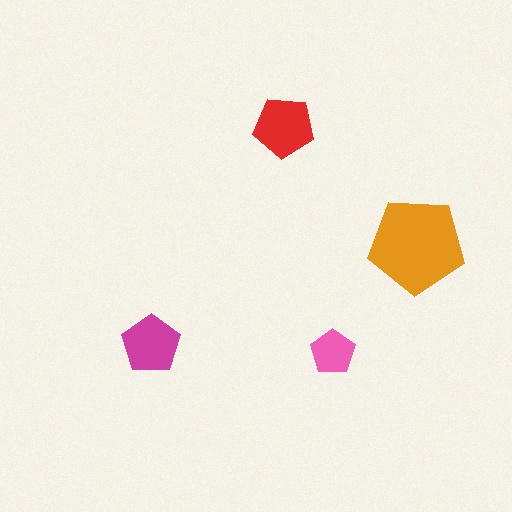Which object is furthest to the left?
The magenta pentagon is leftmost.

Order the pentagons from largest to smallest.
the orange one, the red one, the magenta one, the pink one.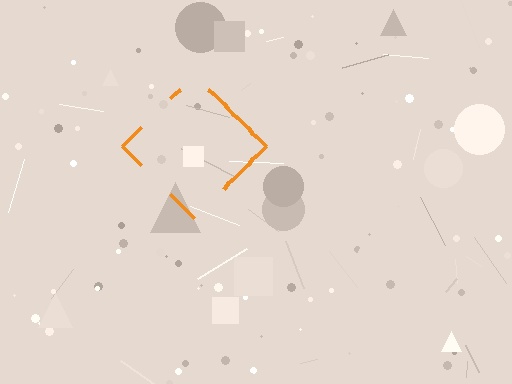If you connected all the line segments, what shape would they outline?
They would outline a diamond.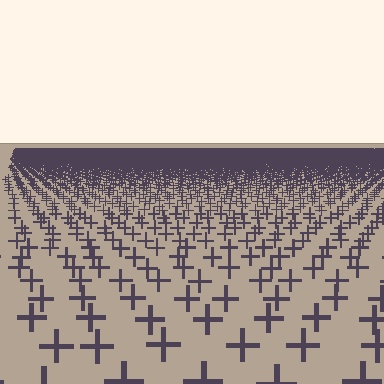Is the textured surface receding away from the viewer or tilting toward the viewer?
The surface is receding away from the viewer. Texture elements get smaller and denser toward the top.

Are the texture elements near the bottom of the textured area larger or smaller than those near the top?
Larger. Near the bottom, elements are closer to the viewer and appear at a bigger on-screen size.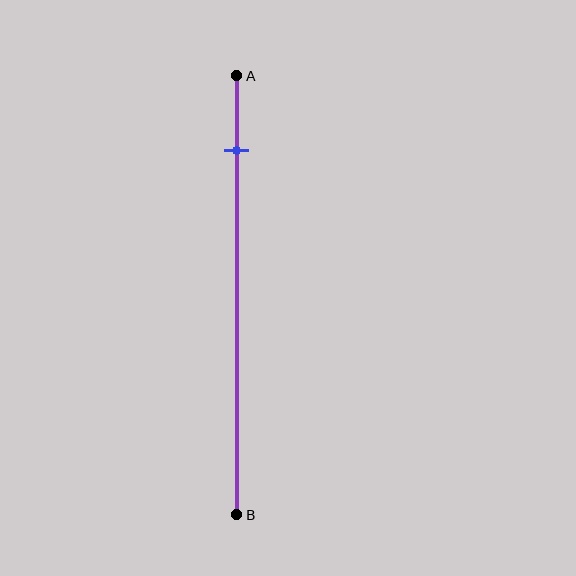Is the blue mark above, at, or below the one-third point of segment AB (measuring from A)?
The blue mark is above the one-third point of segment AB.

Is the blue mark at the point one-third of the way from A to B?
No, the mark is at about 15% from A, not at the 33% one-third point.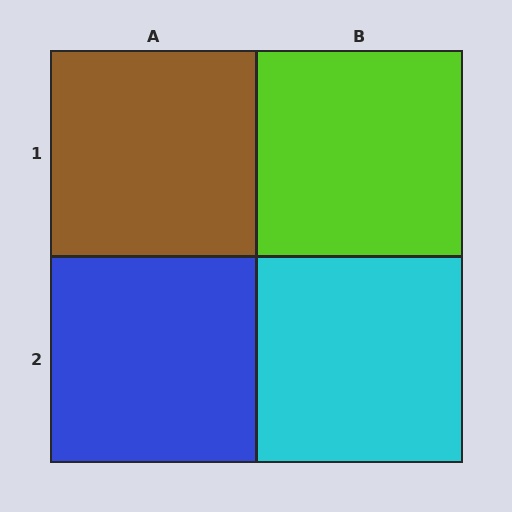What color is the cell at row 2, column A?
Blue.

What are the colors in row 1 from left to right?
Brown, lime.